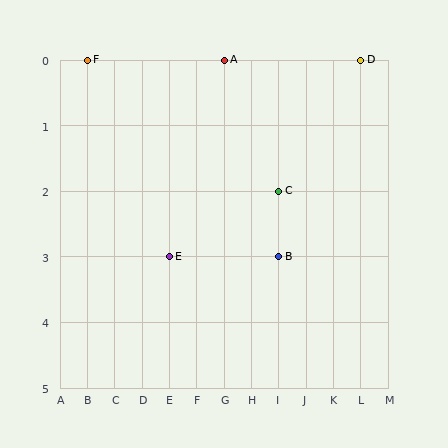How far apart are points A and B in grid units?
Points A and B are 2 columns and 3 rows apart (about 3.6 grid units diagonally).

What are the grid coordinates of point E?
Point E is at grid coordinates (E, 3).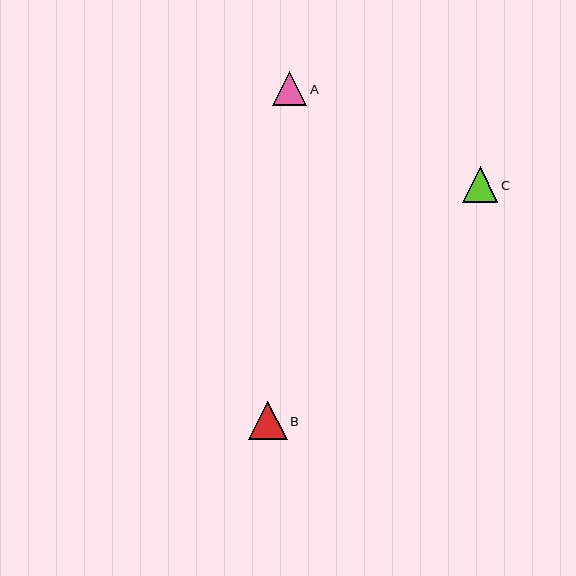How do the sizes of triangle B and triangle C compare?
Triangle B and triangle C are approximately the same size.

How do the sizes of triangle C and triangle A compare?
Triangle C and triangle A are approximately the same size.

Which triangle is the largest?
Triangle B is the largest with a size of approximately 39 pixels.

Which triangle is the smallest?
Triangle A is the smallest with a size of approximately 34 pixels.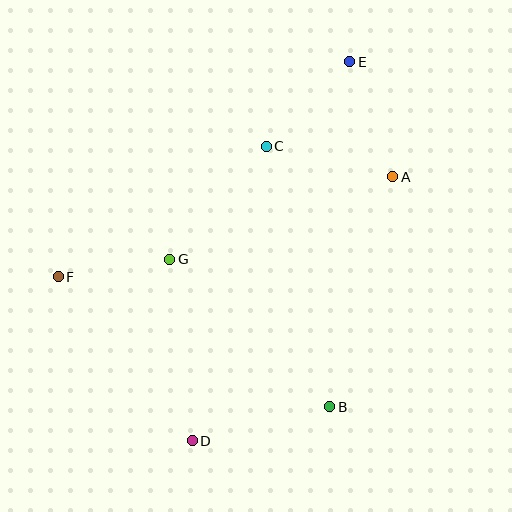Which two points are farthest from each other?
Points D and E are farthest from each other.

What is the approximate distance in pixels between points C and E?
The distance between C and E is approximately 119 pixels.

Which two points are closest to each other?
Points F and G are closest to each other.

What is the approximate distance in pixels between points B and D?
The distance between B and D is approximately 142 pixels.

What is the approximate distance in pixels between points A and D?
The distance between A and D is approximately 331 pixels.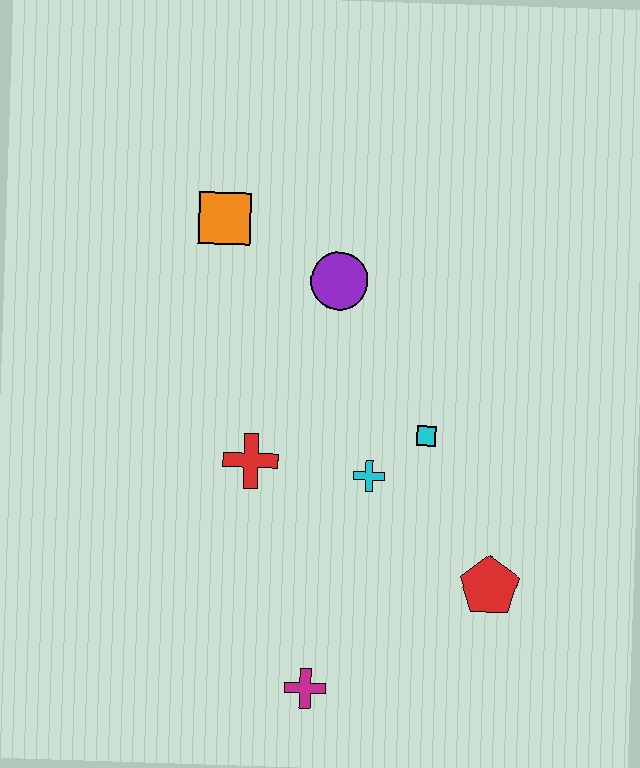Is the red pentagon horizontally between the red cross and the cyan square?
No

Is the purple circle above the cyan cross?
Yes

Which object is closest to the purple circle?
The orange square is closest to the purple circle.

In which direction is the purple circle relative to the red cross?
The purple circle is above the red cross.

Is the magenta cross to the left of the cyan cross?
Yes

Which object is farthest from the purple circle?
The magenta cross is farthest from the purple circle.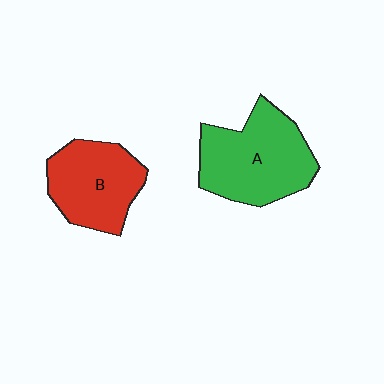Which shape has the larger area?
Shape A (green).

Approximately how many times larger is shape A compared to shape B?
Approximately 1.3 times.